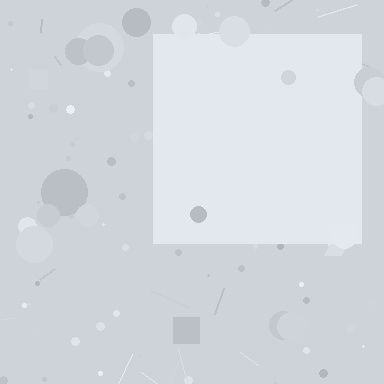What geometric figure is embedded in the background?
A square is embedded in the background.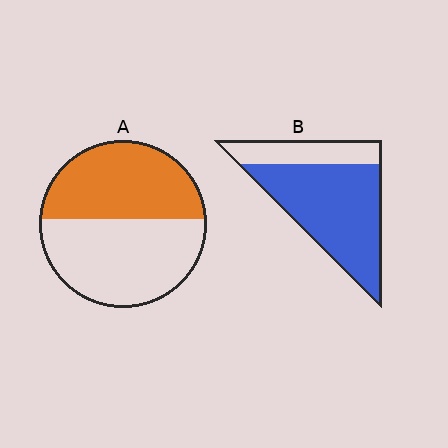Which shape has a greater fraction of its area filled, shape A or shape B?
Shape B.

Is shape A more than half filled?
Roughly half.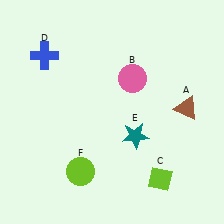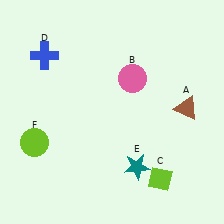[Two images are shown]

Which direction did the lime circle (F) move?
The lime circle (F) moved left.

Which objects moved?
The objects that moved are: the teal star (E), the lime circle (F).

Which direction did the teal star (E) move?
The teal star (E) moved down.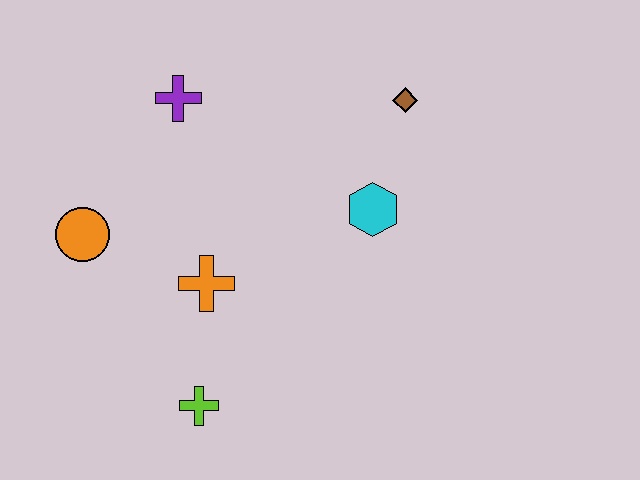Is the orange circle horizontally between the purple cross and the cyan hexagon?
No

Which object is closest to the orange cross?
The lime cross is closest to the orange cross.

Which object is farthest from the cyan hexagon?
The orange circle is farthest from the cyan hexagon.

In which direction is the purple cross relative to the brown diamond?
The purple cross is to the left of the brown diamond.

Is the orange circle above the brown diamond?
No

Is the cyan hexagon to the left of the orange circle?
No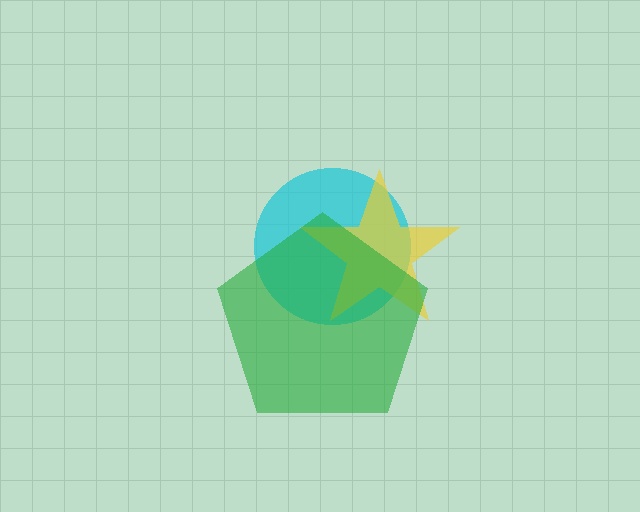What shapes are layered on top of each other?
The layered shapes are: a cyan circle, a yellow star, a green pentagon.